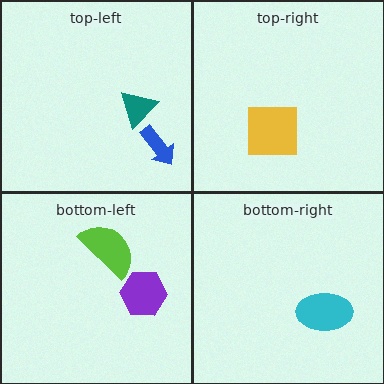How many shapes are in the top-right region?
1.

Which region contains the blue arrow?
The top-left region.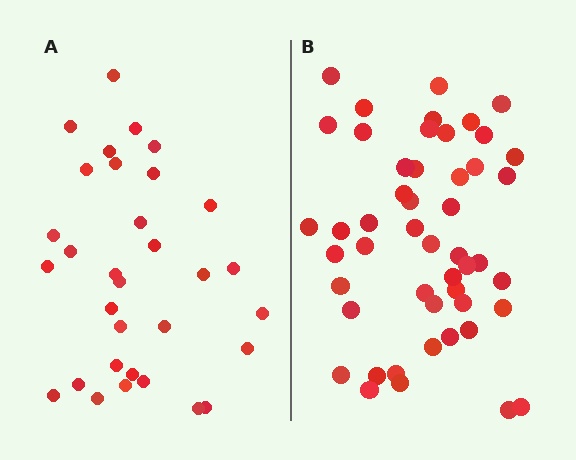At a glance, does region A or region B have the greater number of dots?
Region B (the right region) has more dots.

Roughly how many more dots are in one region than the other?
Region B has approximately 15 more dots than region A.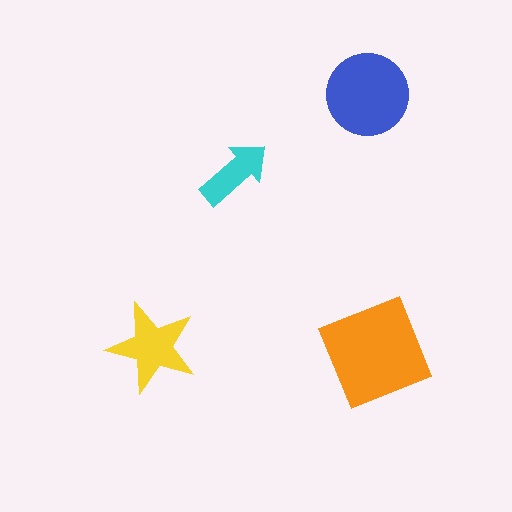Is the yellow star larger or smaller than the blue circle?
Smaller.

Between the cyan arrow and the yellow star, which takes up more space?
The yellow star.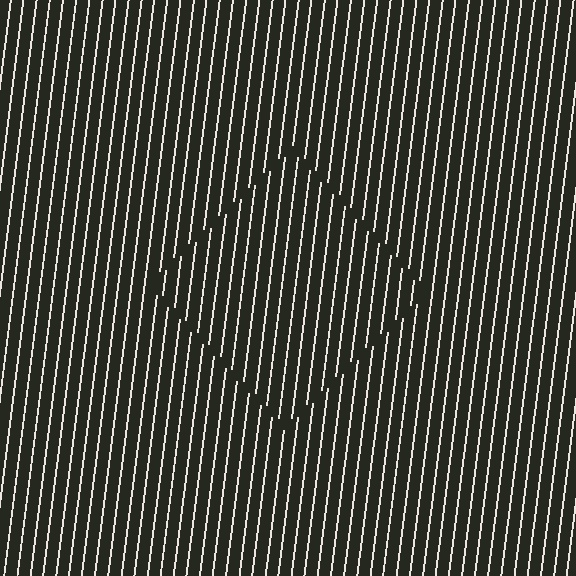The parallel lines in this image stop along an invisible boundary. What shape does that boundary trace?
An illusory square. The interior of the shape contains the same grating, shifted by half a period — the contour is defined by the phase discontinuity where line-ends from the inner and outer gratings abut.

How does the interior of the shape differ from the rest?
The interior of the shape contains the same grating, shifted by half a period — the contour is defined by the phase discontinuity where line-ends from the inner and outer gratings abut.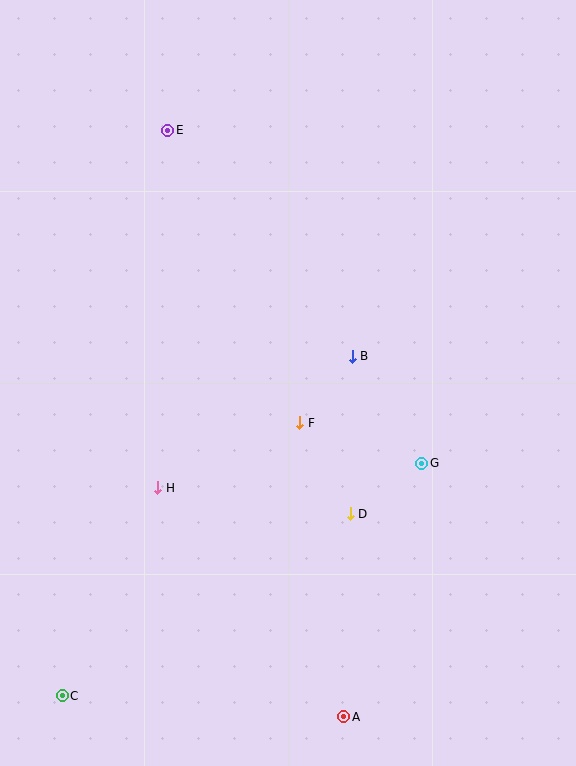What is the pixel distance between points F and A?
The distance between F and A is 297 pixels.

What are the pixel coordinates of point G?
Point G is at (422, 463).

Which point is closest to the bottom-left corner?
Point C is closest to the bottom-left corner.